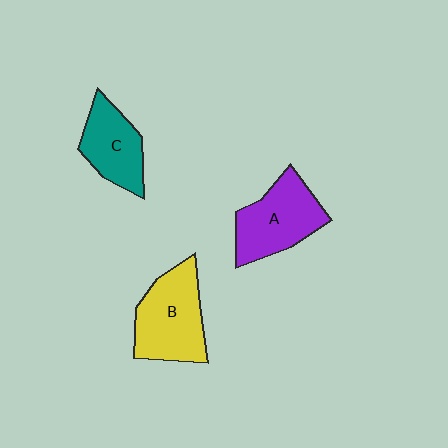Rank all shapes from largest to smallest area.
From largest to smallest: B (yellow), A (purple), C (teal).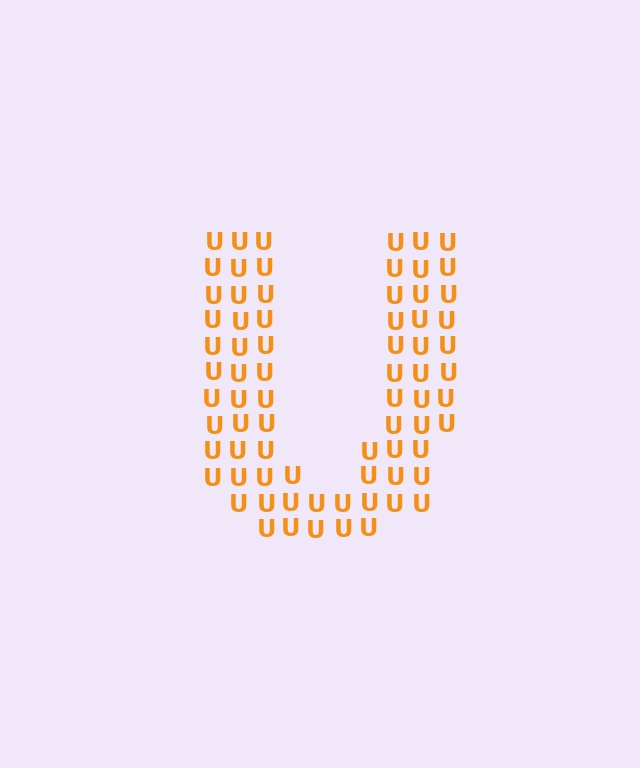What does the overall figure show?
The overall figure shows the letter U.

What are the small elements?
The small elements are letter U's.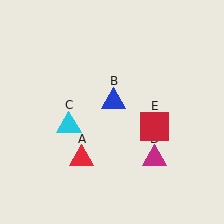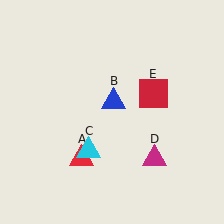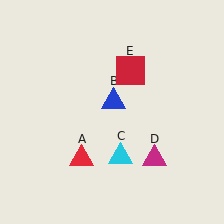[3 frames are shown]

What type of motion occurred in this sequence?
The cyan triangle (object C), red square (object E) rotated counterclockwise around the center of the scene.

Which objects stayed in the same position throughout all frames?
Red triangle (object A) and blue triangle (object B) and magenta triangle (object D) remained stationary.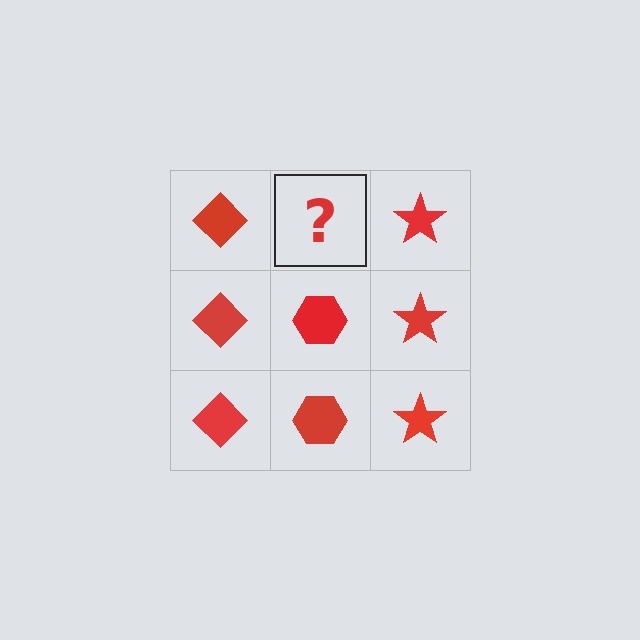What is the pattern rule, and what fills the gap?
The rule is that each column has a consistent shape. The gap should be filled with a red hexagon.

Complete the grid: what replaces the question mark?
The question mark should be replaced with a red hexagon.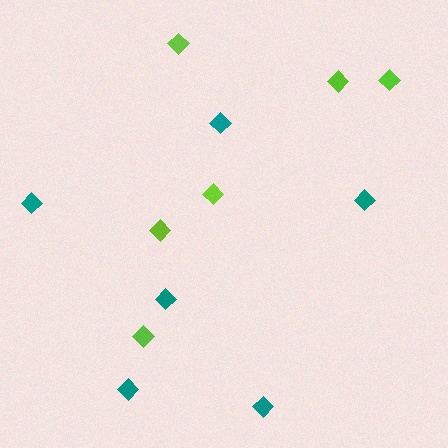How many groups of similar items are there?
There are 2 groups: one group of lime diamonds (6) and one group of teal diamonds (6).